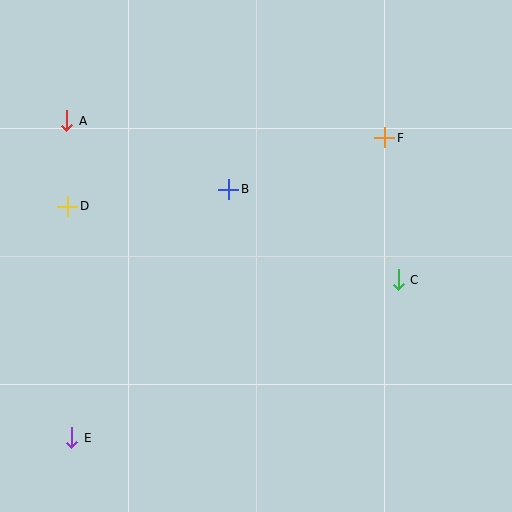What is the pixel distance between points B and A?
The distance between B and A is 176 pixels.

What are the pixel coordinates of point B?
Point B is at (229, 189).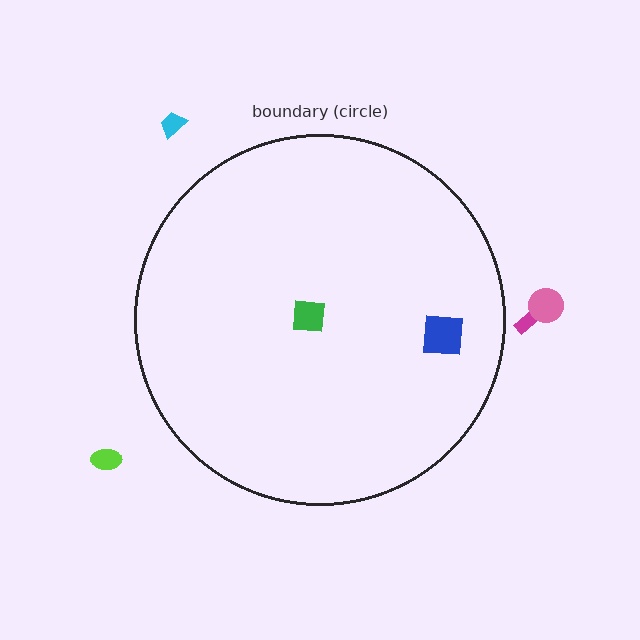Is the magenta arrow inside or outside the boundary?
Outside.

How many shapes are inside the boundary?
2 inside, 4 outside.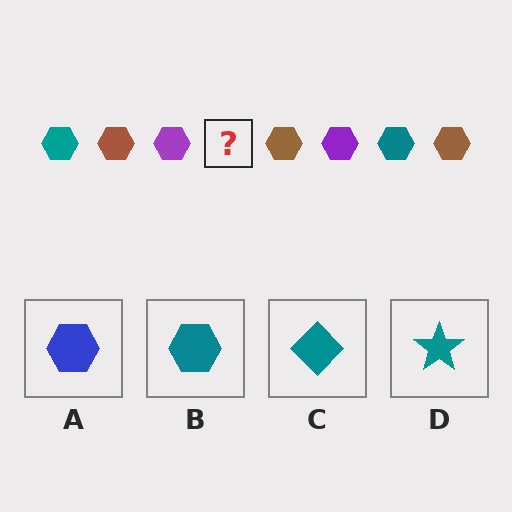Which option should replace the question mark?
Option B.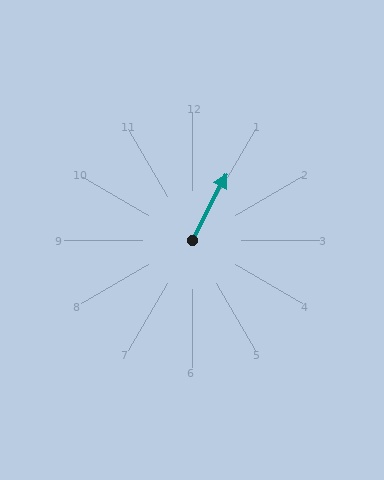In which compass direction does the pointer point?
Northeast.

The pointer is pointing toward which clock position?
Roughly 1 o'clock.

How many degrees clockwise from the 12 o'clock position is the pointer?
Approximately 27 degrees.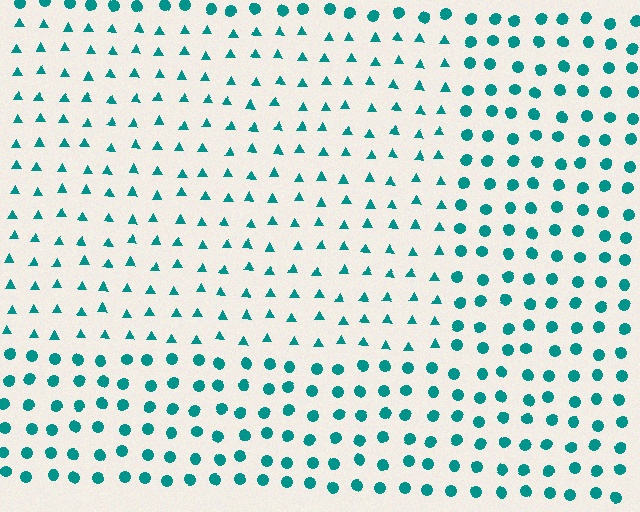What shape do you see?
I see a rectangle.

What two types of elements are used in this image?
The image uses triangles inside the rectangle region and circles outside it.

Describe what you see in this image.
The image is filled with small teal elements arranged in a uniform grid. A rectangle-shaped region contains triangles, while the surrounding area contains circles. The boundary is defined purely by the change in element shape.